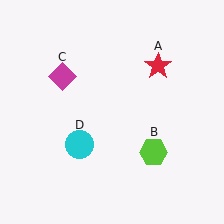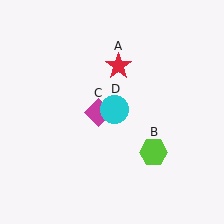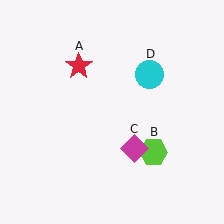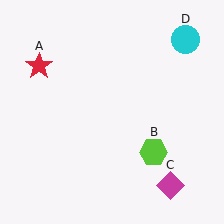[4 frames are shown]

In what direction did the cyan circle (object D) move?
The cyan circle (object D) moved up and to the right.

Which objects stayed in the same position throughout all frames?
Lime hexagon (object B) remained stationary.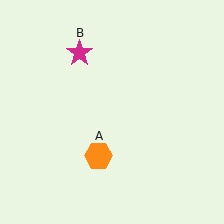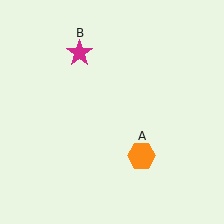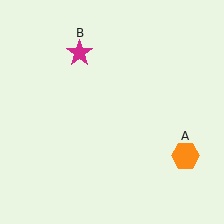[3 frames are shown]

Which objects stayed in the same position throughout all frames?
Magenta star (object B) remained stationary.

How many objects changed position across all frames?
1 object changed position: orange hexagon (object A).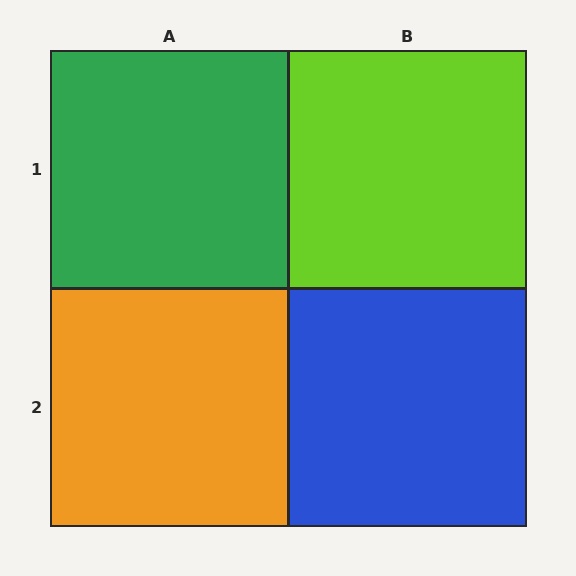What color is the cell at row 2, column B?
Blue.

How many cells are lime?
1 cell is lime.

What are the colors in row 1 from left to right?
Green, lime.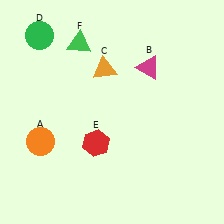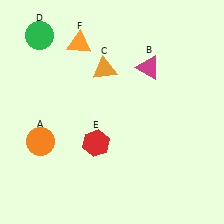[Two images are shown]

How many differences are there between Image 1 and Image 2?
There is 1 difference between the two images.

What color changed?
The triangle (F) changed from green in Image 1 to orange in Image 2.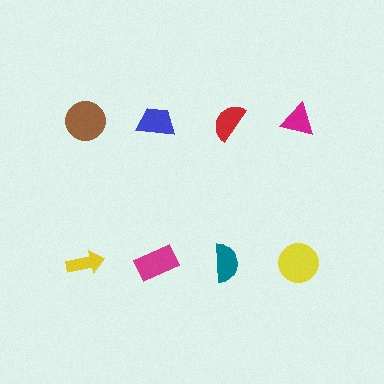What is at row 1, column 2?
A blue trapezoid.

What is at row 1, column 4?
A magenta triangle.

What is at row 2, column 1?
A yellow arrow.